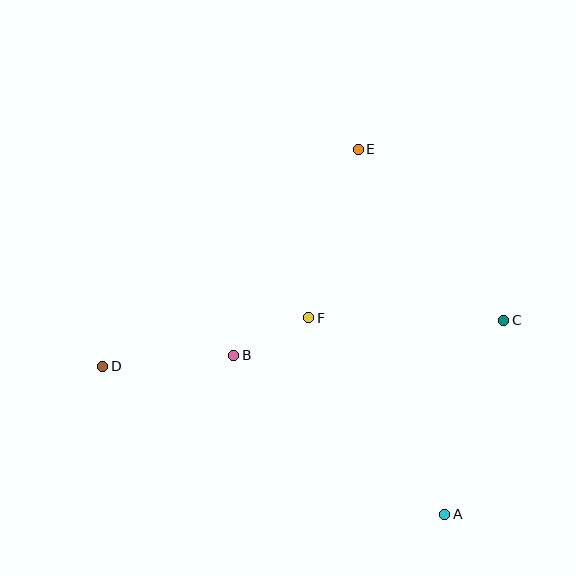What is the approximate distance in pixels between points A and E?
The distance between A and E is approximately 375 pixels.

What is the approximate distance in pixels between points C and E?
The distance between C and E is approximately 224 pixels.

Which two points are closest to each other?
Points B and F are closest to each other.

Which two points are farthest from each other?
Points C and D are farthest from each other.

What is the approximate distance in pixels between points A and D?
The distance between A and D is approximately 373 pixels.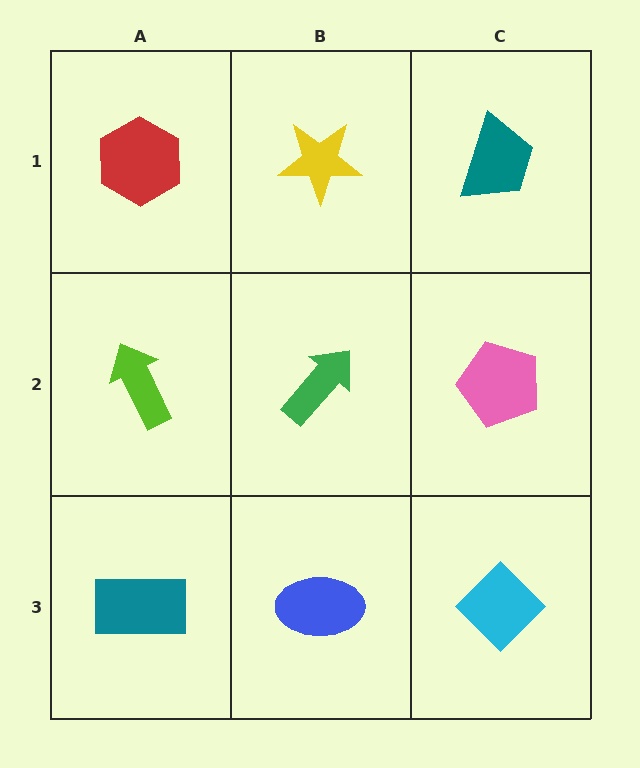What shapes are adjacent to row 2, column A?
A red hexagon (row 1, column A), a teal rectangle (row 3, column A), a green arrow (row 2, column B).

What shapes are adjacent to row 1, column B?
A green arrow (row 2, column B), a red hexagon (row 1, column A), a teal trapezoid (row 1, column C).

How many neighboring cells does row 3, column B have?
3.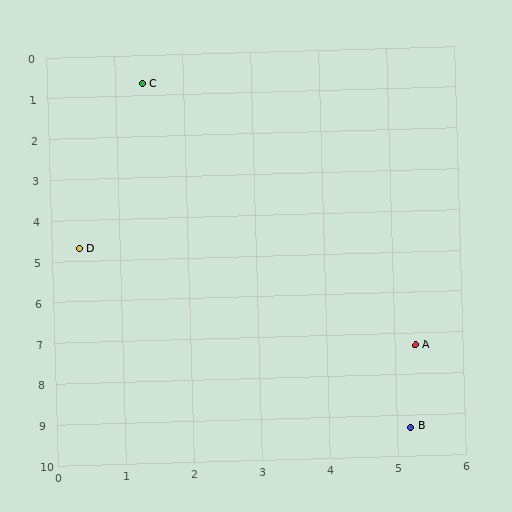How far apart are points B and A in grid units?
Points B and A are about 2.0 grid units apart.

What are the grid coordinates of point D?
Point D is at approximately (0.4, 4.7).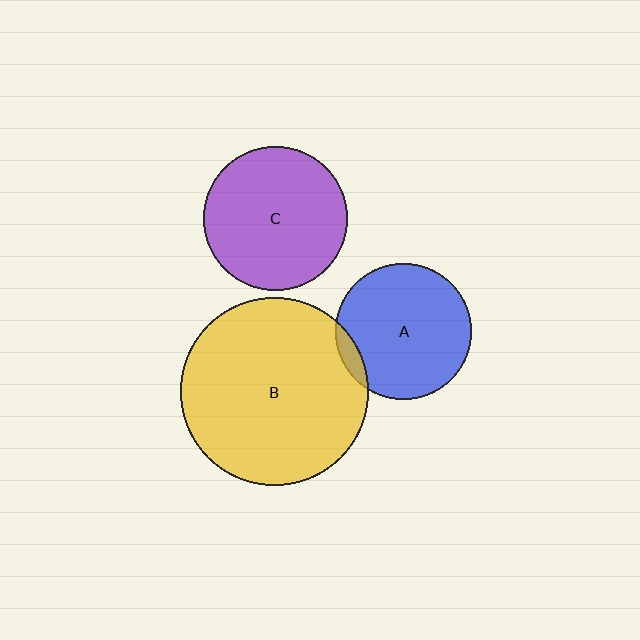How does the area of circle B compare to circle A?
Approximately 1.9 times.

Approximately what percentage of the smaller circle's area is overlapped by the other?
Approximately 5%.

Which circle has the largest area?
Circle B (yellow).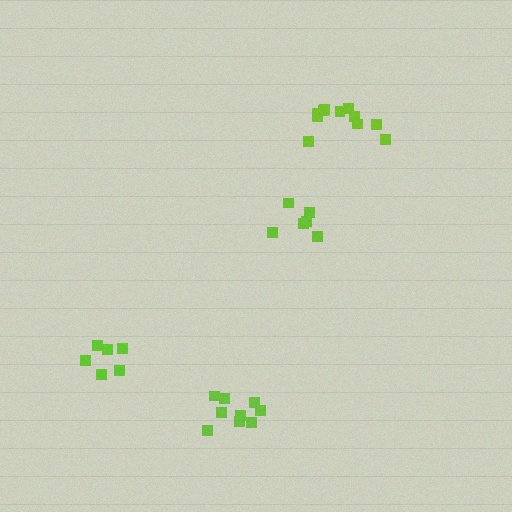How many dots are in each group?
Group 1: 6 dots, Group 2: 9 dots, Group 3: 11 dots, Group 4: 6 dots (32 total).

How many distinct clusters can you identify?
There are 4 distinct clusters.